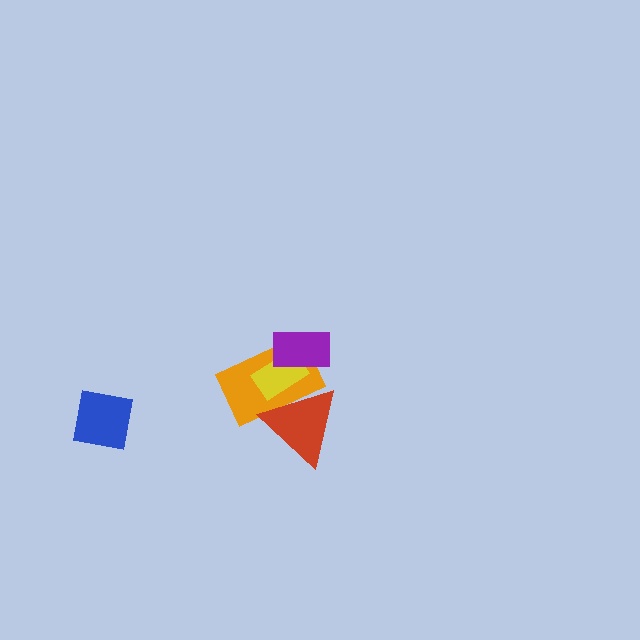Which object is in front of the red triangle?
The yellow rectangle is in front of the red triangle.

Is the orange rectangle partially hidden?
Yes, it is partially covered by another shape.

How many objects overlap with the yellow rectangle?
3 objects overlap with the yellow rectangle.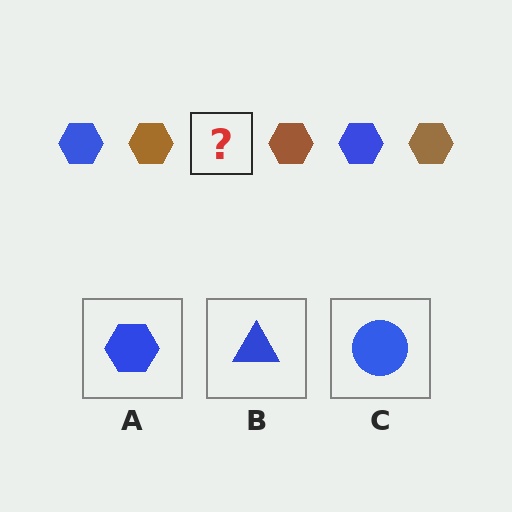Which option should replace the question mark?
Option A.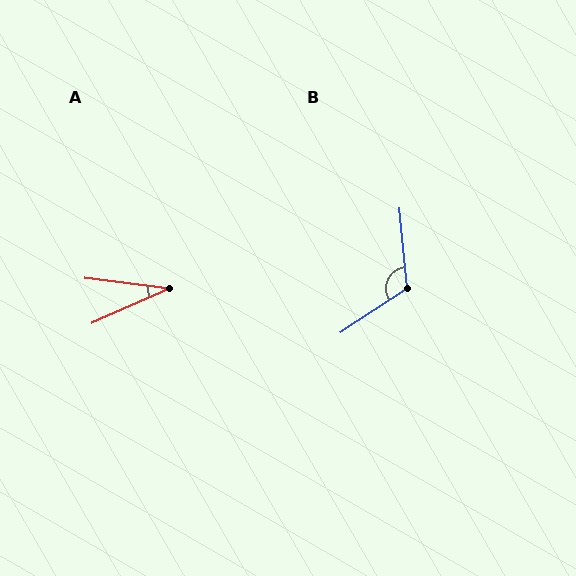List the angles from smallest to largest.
A (31°), B (118°).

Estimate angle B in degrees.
Approximately 118 degrees.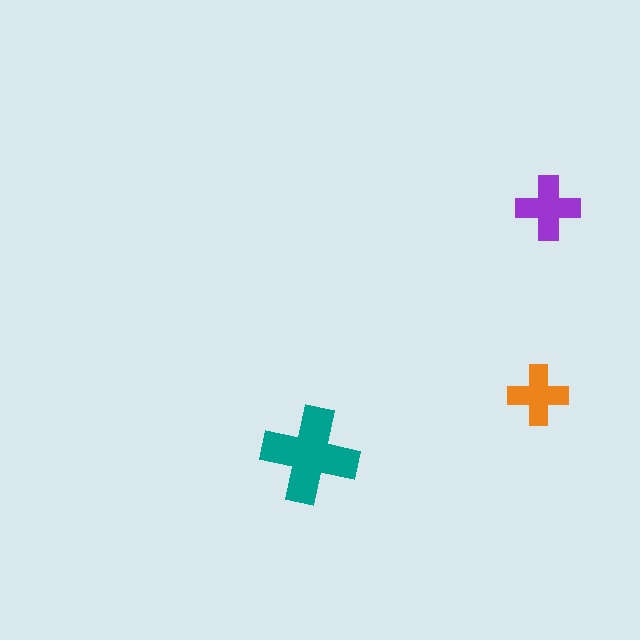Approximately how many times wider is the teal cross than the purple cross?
About 1.5 times wider.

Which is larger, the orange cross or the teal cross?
The teal one.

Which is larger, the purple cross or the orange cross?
The purple one.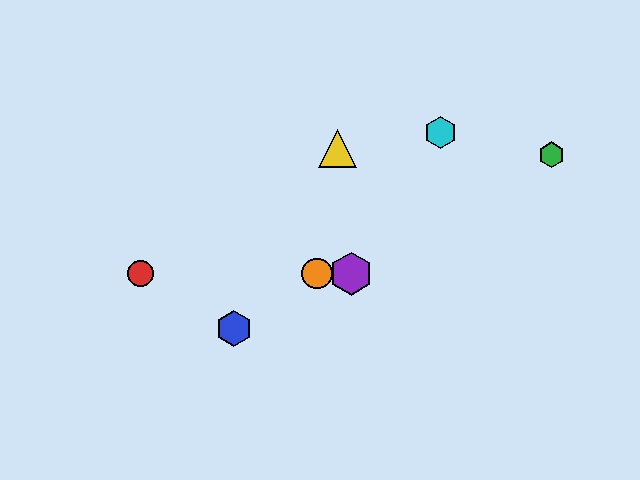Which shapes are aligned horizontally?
The red circle, the purple hexagon, the orange circle are aligned horizontally.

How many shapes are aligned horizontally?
3 shapes (the red circle, the purple hexagon, the orange circle) are aligned horizontally.